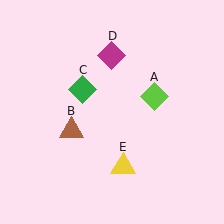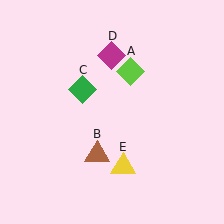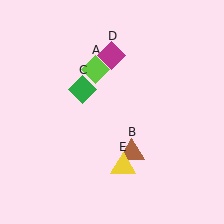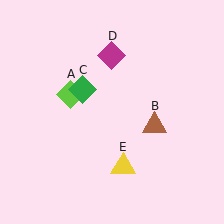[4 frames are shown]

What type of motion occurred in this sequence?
The lime diamond (object A), brown triangle (object B) rotated counterclockwise around the center of the scene.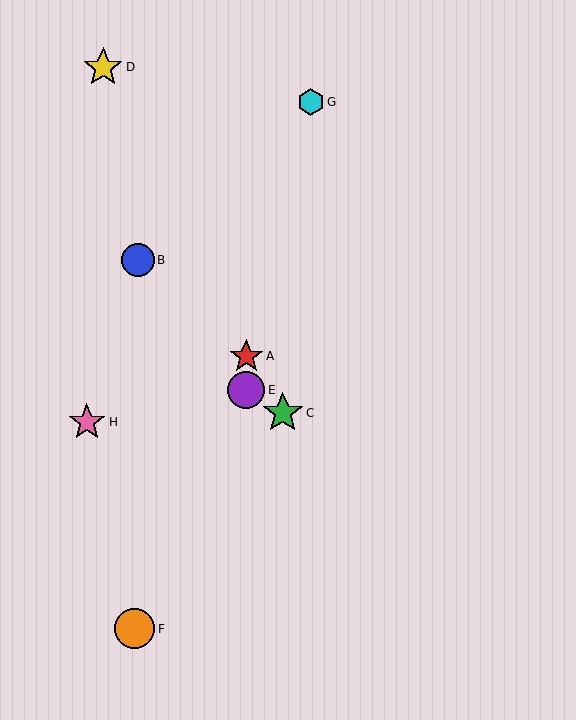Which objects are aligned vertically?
Objects A, E are aligned vertically.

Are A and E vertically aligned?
Yes, both are at x≈246.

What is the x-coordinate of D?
Object D is at x≈103.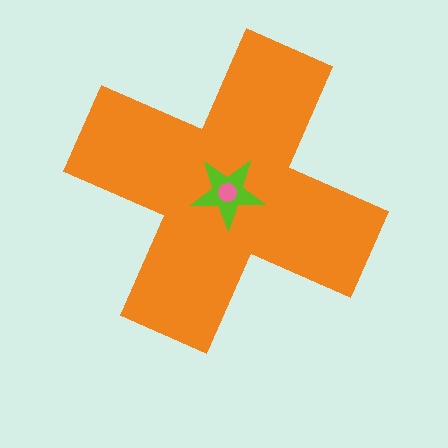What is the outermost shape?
The orange cross.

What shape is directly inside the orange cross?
The lime star.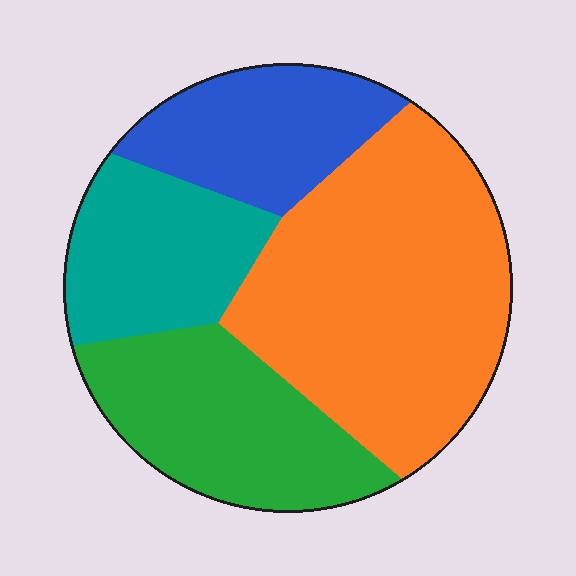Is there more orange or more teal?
Orange.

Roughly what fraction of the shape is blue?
Blue takes up about one sixth (1/6) of the shape.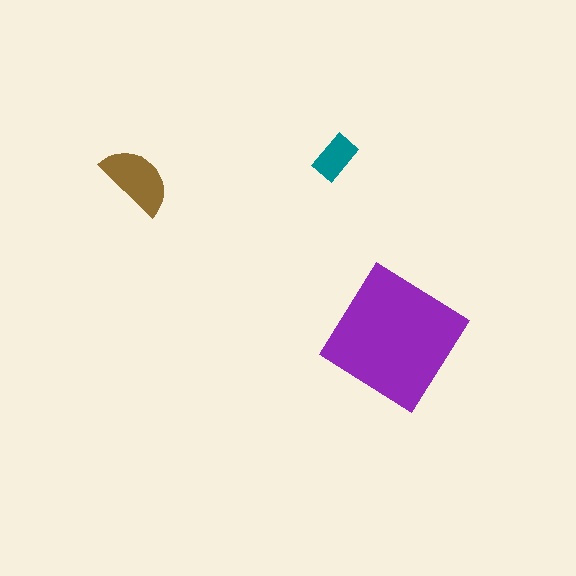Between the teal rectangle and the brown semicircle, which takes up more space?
The brown semicircle.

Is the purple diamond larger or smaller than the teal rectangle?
Larger.